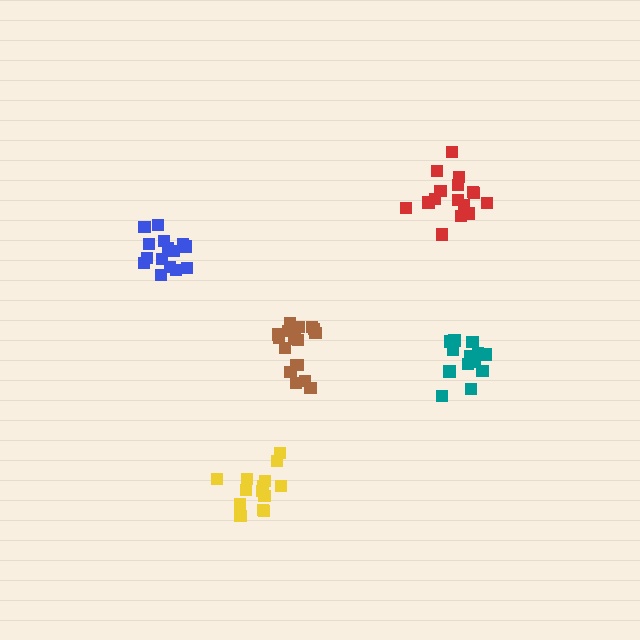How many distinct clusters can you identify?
There are 5 distinct clusters.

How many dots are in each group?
Group 1: 17 dots, Group 2: 16 dots, Group 3: 14 dots, Group 4: 13 dots, Group 5: 15 dots (75 total).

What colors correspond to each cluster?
The clusters are colored: brown, red, yellow, teal, blue.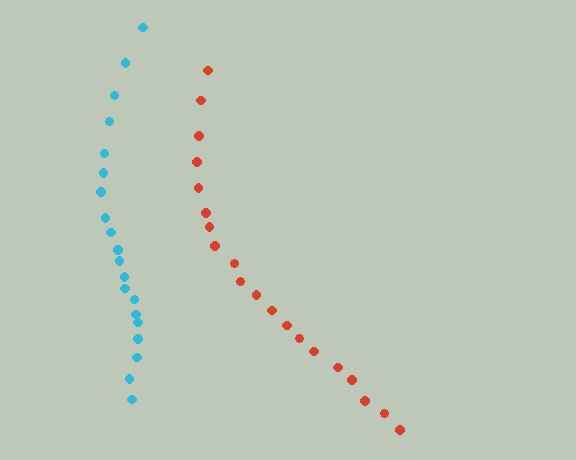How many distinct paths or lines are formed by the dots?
There are 2 distinct paths.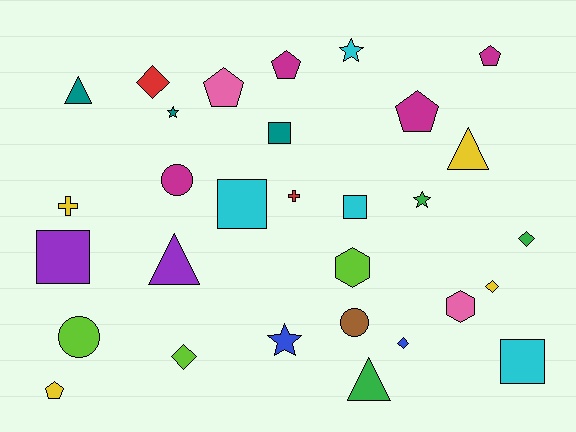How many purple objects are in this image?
There are 2 purple objects.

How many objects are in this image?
There are 30 objects.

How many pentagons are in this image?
There are 5 pentagons.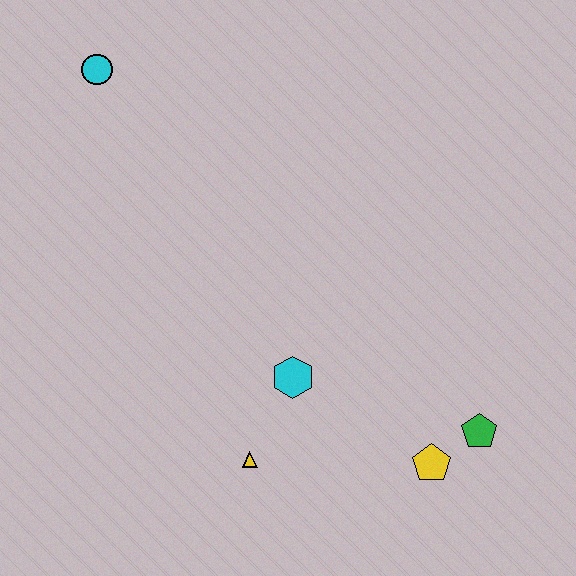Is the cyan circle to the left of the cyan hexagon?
Yes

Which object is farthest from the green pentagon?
The cyan circle is farthest from the green pentagon.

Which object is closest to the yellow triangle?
The cyan hexagon is closest to the yellow triangle.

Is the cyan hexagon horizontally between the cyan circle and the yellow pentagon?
Yes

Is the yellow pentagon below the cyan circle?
Yes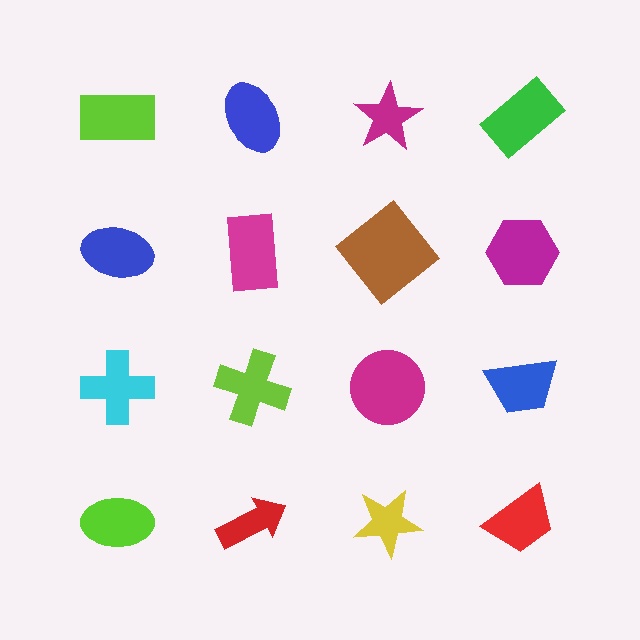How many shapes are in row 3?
4 shapes.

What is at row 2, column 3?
A brown diamond.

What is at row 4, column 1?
A lime ellipse.